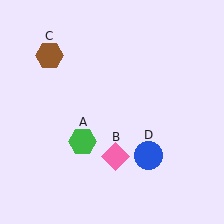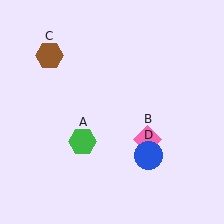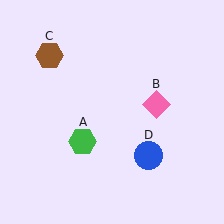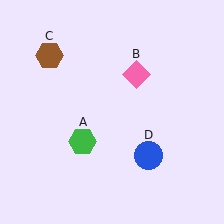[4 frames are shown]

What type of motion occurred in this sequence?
The pink diamond (object B) rotated counterclockwise around the center of the scene.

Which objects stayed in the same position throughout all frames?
Green hexagon (object A) and brown hexagon (object C) and blue circle (object D) remained stationary.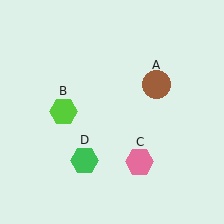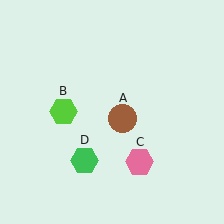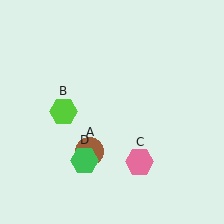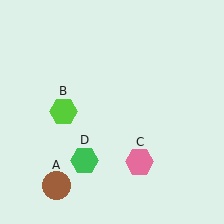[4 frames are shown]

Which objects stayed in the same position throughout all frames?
Lime hexagon (object B) and pink hexagon (object C) and green hexagon (object D) remained stationary.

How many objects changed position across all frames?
1 object changed position: brown circle (object A).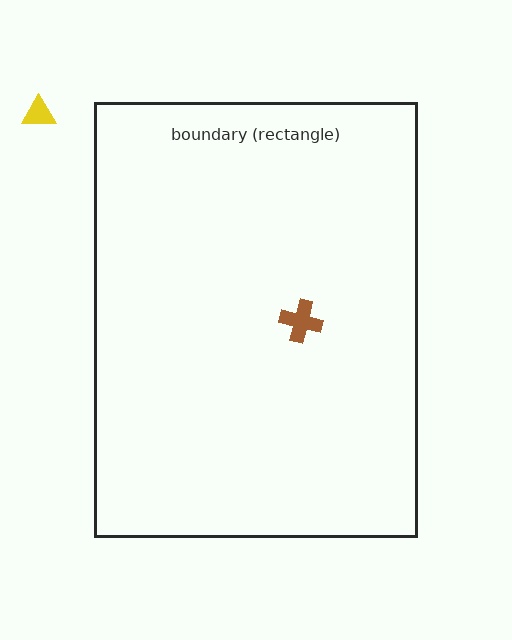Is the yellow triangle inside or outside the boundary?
Outside.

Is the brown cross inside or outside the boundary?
Inside.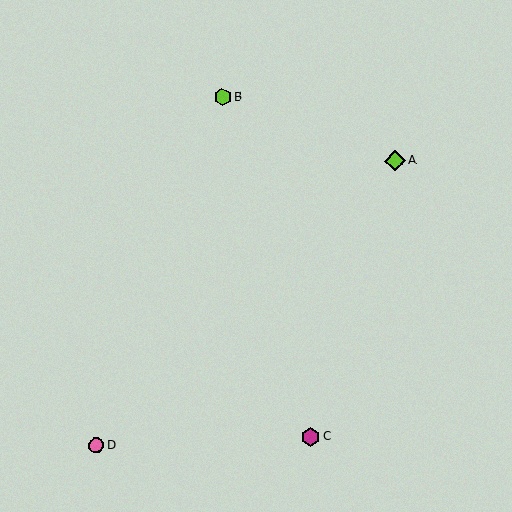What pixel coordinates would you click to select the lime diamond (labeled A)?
Click at (395, 161) to select the lime diamond A.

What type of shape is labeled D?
Shape D is a pink circle.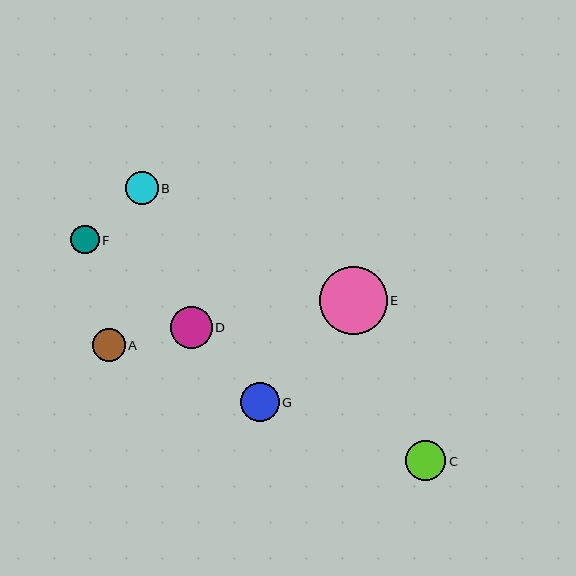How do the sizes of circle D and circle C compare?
Circle D and circle C are approximately the same size.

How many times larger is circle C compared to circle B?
Circle C is approximately 1.2 times the size of circle B.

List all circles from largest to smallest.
From largest to smallest: E, D, C, G, B, A, F.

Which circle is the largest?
Circle E is the largest with a size of approximately 68 pixels.